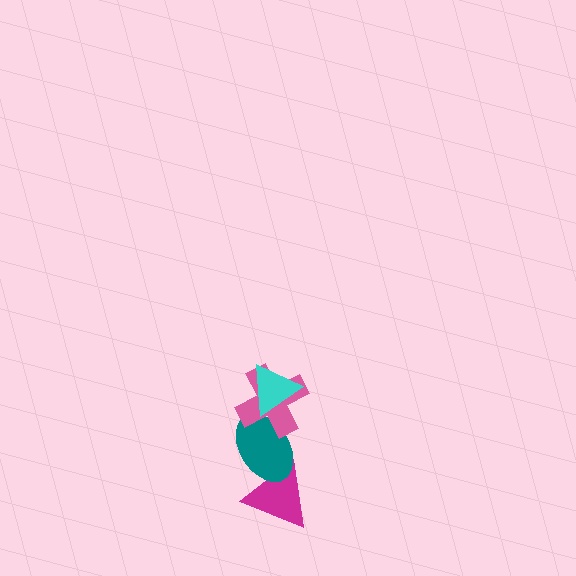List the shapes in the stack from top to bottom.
From top to bottom: the cyan triangle, the pink cross, the teal ellipse, the magenta triangle.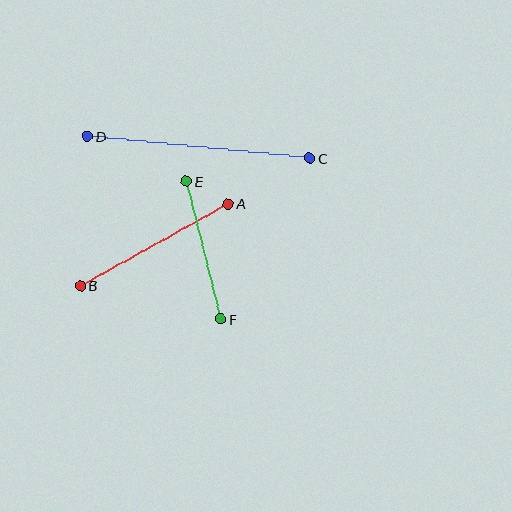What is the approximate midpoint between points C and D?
The midpoint is at approximately (199, 147) pixels.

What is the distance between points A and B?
The distance is approximately 169 pixels.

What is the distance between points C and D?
The distance is approximately 223 pixels.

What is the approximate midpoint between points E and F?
The midpoint is at approximately (203, 250) pixels.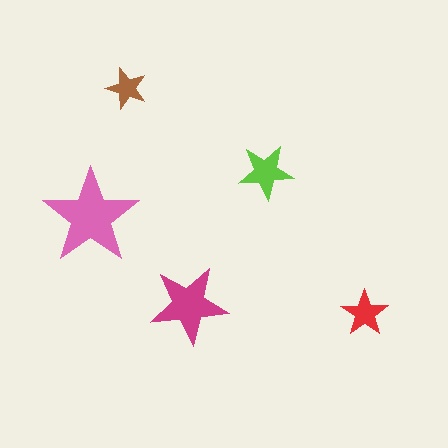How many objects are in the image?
There are 5 objects in the image.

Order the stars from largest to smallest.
the pink one, the magenta one, the lime one, the red one, the brown one.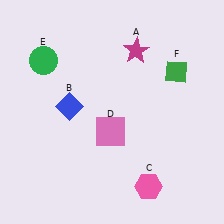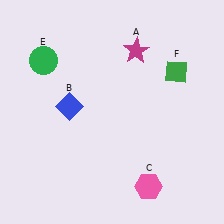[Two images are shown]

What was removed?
The pink square (D) was removed in Image 2.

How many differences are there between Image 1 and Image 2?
There is 1 difference between the two images.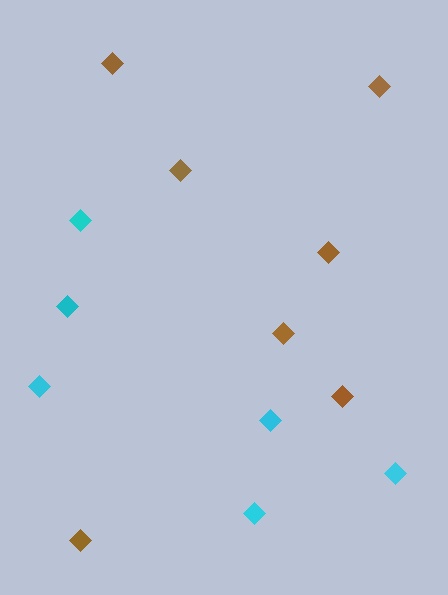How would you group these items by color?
There are 2 groups: one group of brown diamonds (7) and one group of cyan diamonds (6).